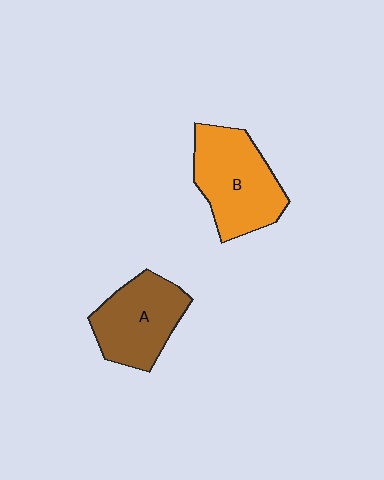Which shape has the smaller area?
Shape A (brown).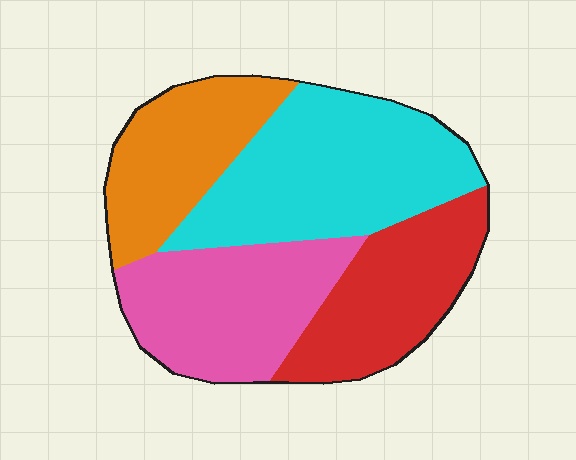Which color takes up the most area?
Cyan, at roughly 35%.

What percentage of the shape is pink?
Pink covers about 25% of the shape.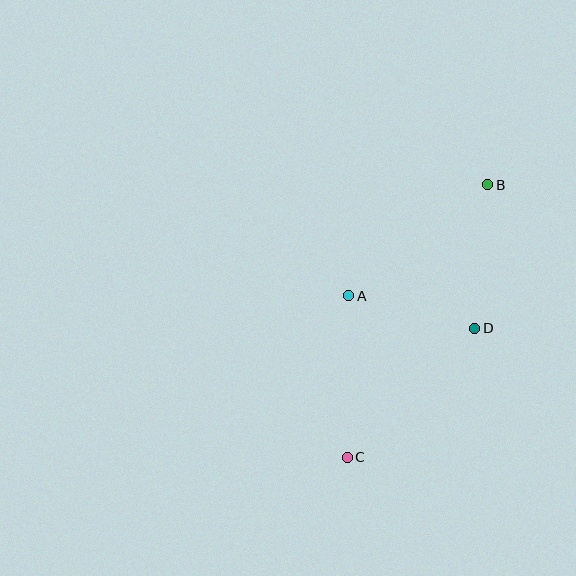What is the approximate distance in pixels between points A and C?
The distance between A and C is approximately 161 pixels.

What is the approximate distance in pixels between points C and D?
The distance between C and D is approximately 181 pixels.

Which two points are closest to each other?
Points A and D are closest to each other.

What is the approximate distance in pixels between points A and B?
The distance between A and B is approximately 178 pixels.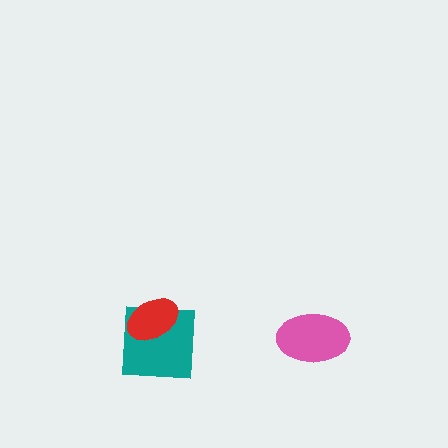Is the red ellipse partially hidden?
No, no other shape covers it.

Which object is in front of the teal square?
The red ellipse is in front of the teal square.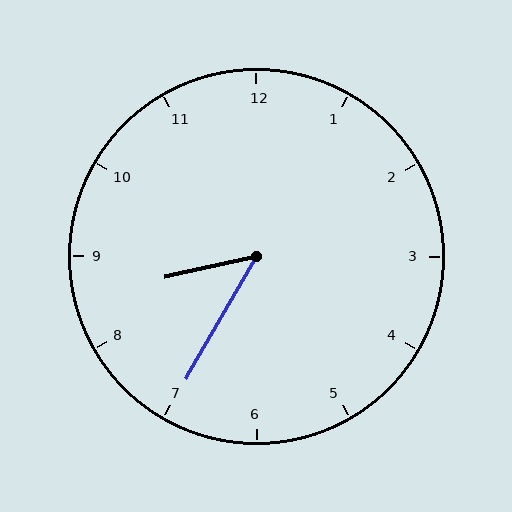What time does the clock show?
8:35.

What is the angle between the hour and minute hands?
Approximately 48 degrees.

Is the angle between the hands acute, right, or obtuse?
It is acute.